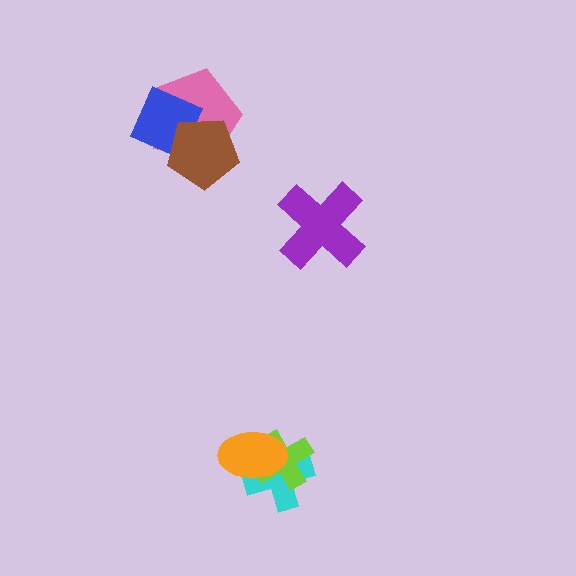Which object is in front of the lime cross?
The orange ellipse is in front of the lime cross.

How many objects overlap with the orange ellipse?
2 objects overlap with the orange ellipse.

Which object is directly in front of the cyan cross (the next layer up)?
The lime cross is directly in front of the cyan cross.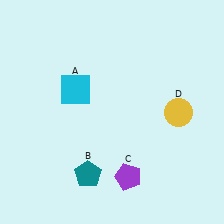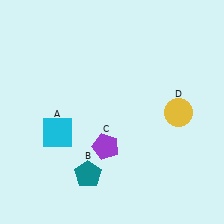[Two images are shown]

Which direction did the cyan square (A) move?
The cyan square (A) moved down.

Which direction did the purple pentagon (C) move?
The purple pentagon (C) moved up.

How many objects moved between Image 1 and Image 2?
2 objects moved between the two images.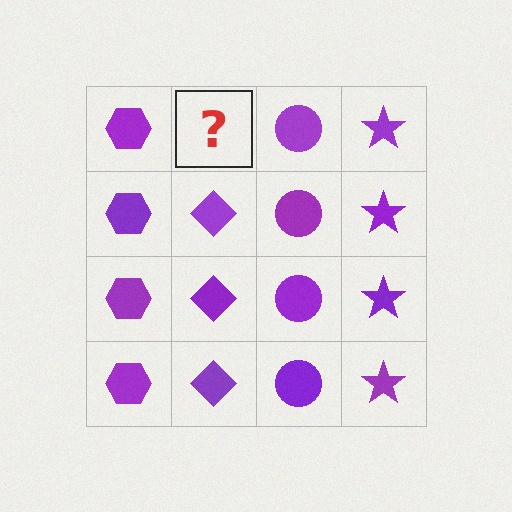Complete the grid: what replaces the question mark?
The question mark should be replaced with a purple diamond.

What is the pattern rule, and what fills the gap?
The rule is that each column has a consistent shape. The gap should be filled with a purple diamond.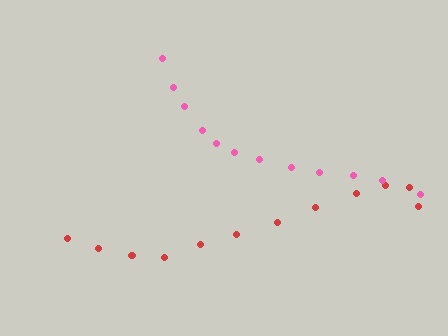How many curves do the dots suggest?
There are 2 distinct paths.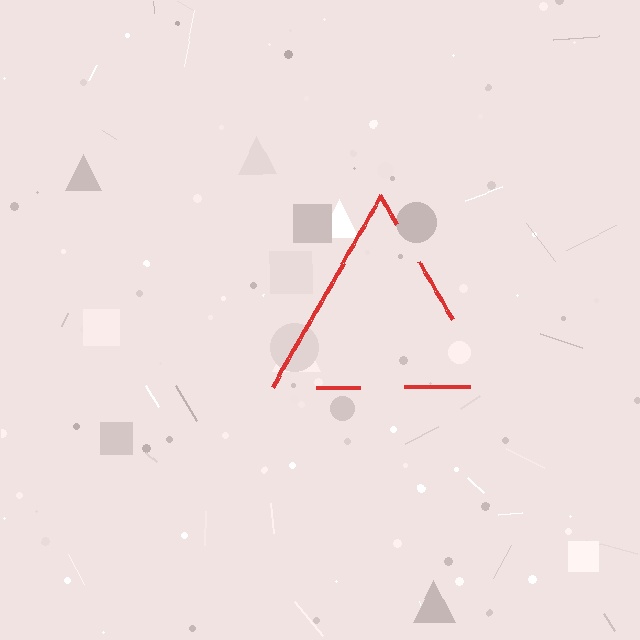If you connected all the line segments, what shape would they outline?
They would outline a triangle.